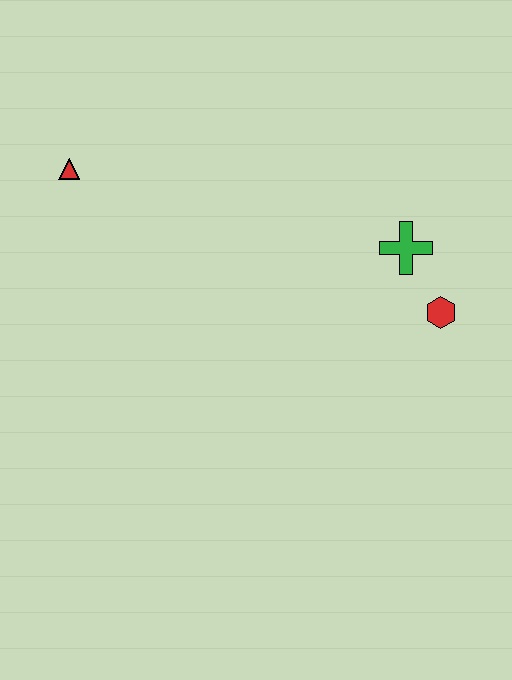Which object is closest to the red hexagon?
The green cross is closest to the red hexagon.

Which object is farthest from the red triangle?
The red hexagon is farthest from the red triangle.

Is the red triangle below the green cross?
No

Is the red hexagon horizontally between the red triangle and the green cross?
No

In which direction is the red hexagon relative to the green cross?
The red hexagon is below the green cross.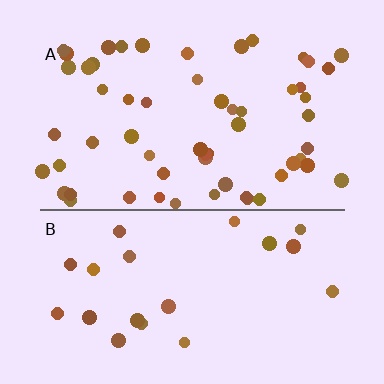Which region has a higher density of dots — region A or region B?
A (the top).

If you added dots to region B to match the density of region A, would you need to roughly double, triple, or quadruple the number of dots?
Approximately triple.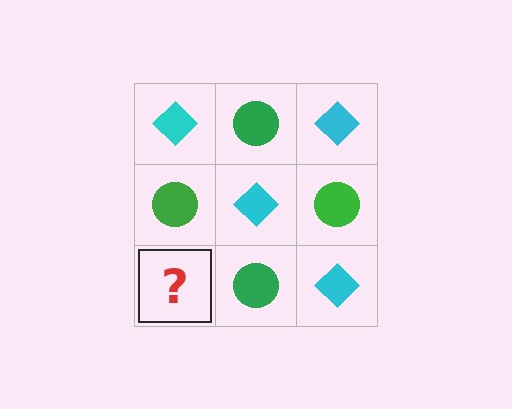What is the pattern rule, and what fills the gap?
The rule is that it alternates cyan diamond and green circle in a checkerboard pattern. The gap should be filled with a cyan diamond.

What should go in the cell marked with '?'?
The missing cell should contain a cyan diamond.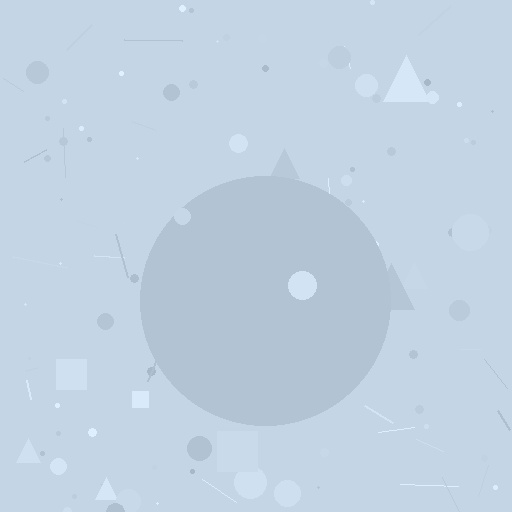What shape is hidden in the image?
A circle is hidden in the image.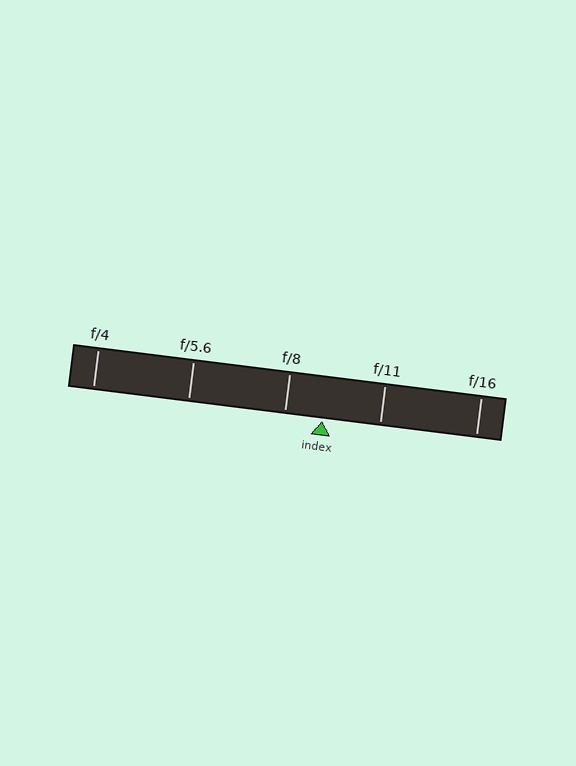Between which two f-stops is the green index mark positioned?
The index mark is between f/8 and f/11.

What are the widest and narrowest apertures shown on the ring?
The widest aperture shown is f/4 and the narrowest is f/16.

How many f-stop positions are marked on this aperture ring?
There are 5 f-stop positions marked.